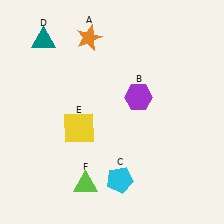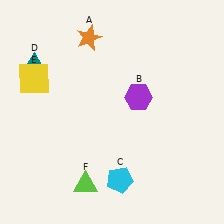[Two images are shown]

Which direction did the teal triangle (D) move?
The teal triangle (D) moved down.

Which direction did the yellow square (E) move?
The yellow square (E) moved up.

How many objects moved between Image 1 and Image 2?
2 objects moved between the two images.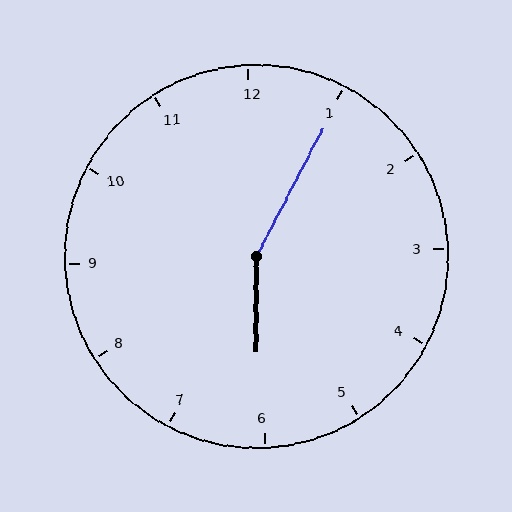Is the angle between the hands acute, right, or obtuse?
It is obtuse.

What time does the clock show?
6:05.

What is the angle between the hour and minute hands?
Approximately 152 degrees.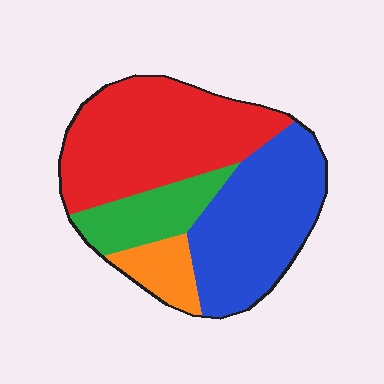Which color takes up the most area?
Red, at roughly 40%.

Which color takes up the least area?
Orange, at roughly 10%.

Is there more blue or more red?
Red.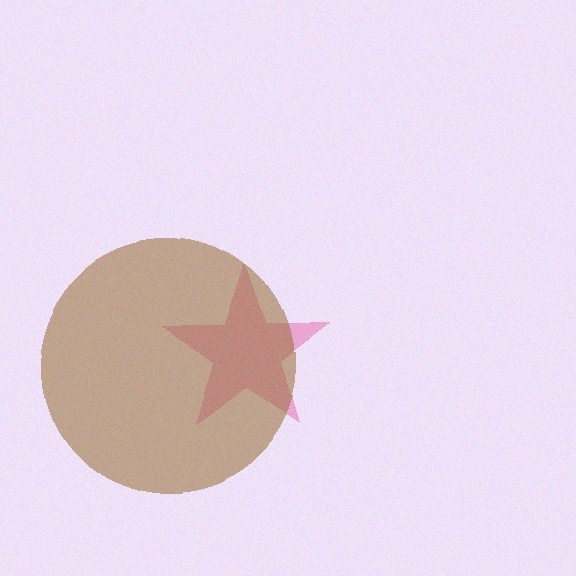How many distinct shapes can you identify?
There are 2 distinct shapes: a pink star, a brown circle.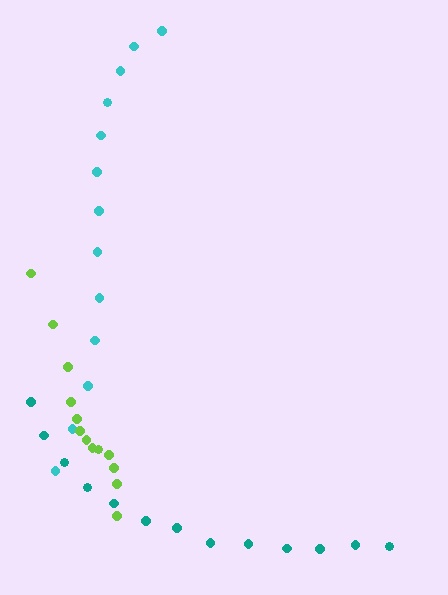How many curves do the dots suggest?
There are 3 distinct paths.